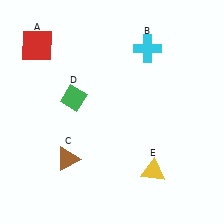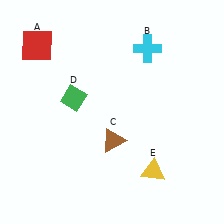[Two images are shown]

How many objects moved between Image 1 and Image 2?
1 object moved between the two images.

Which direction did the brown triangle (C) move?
The brown triangle (C) moved right.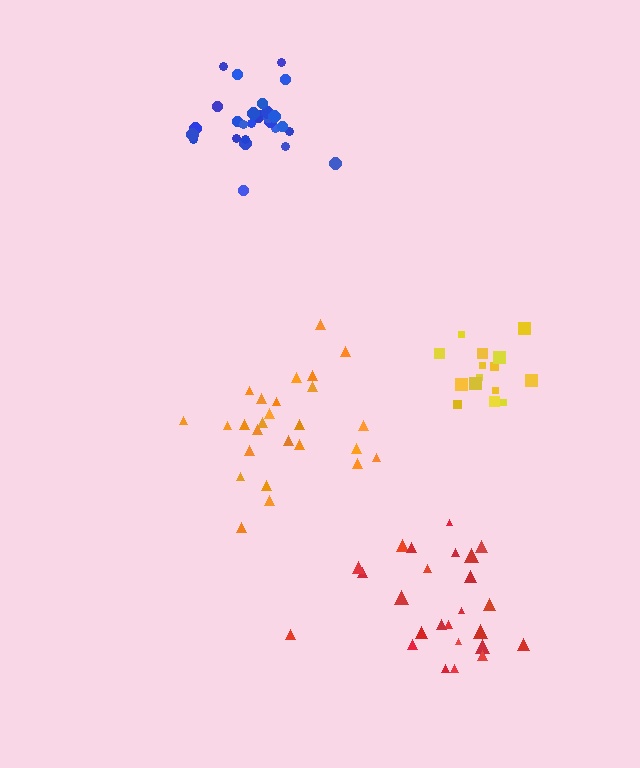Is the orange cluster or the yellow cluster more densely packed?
Yellow.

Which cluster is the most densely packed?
Yellow.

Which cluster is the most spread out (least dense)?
Red.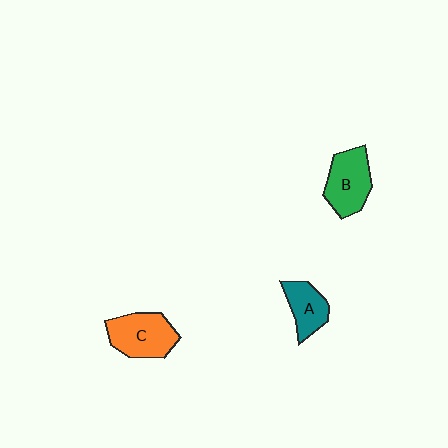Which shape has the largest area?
Shape C (orange).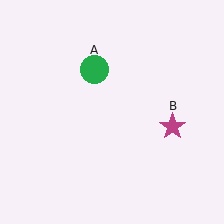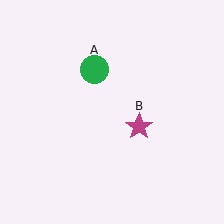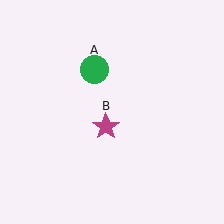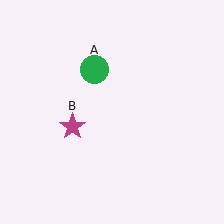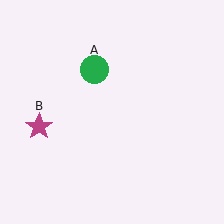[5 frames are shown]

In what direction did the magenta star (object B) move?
The magenta star (object B) moved left.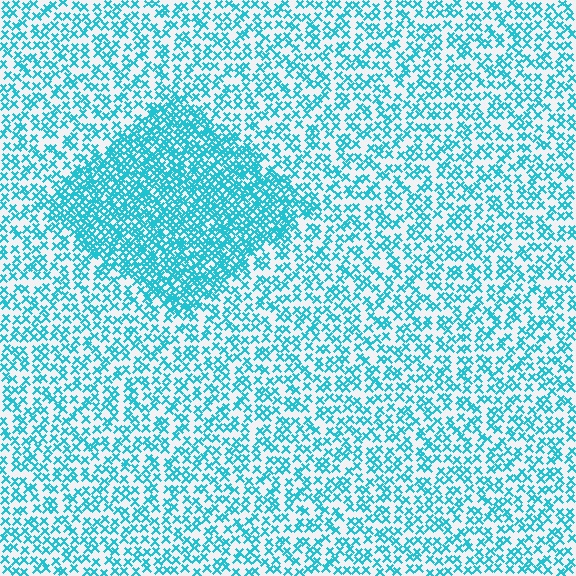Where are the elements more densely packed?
The elements are more densely packed inside the diamond boundary.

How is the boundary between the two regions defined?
The boundary is defined by a change in element density (approximately 2.1x ratio). All elements are the same color, size, and shape.